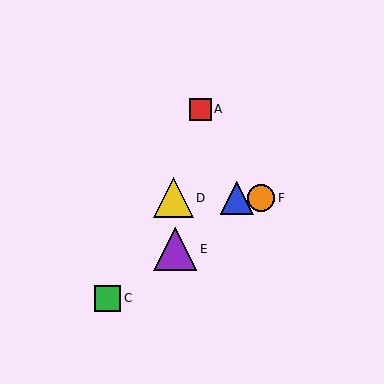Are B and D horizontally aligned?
Yes, both are at y≈198.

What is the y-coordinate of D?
Object D is at y≈198.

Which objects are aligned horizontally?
Objects B, D, F are aligned horizontally.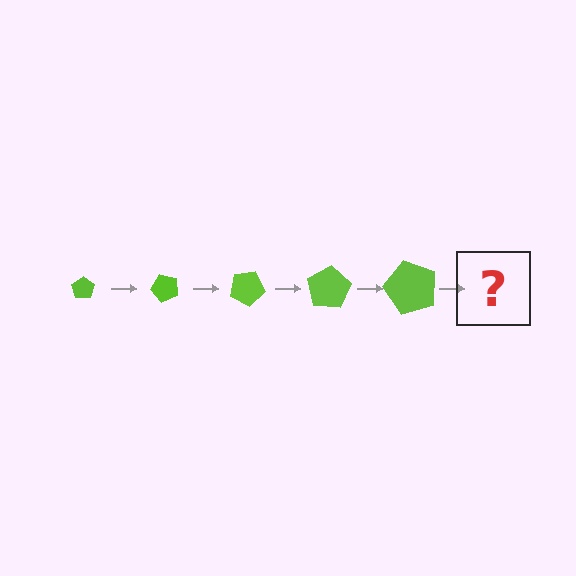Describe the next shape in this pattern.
It should be a pentagon, larger than the previous one and rotated 250 degrees from the start.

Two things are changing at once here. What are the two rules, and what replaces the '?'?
The two rules are that the pentagon grows larger each step and it rotates 50 degrees each step. The '?' should be a pentagon, larger than the previous one and rotated 250 degrees from the start.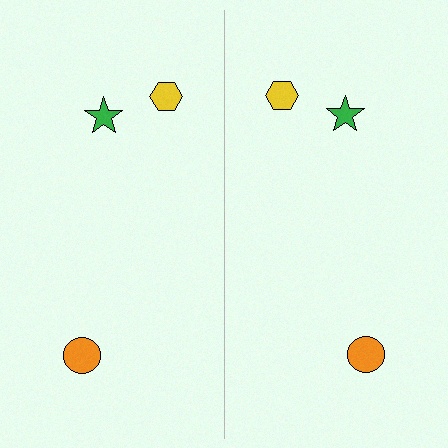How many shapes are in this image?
There are 6 shapes in this image.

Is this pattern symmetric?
Yes, this pattern has bilateral (reflection) symmetry.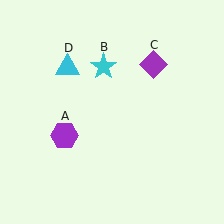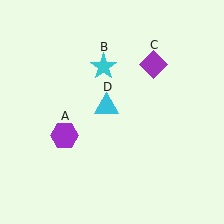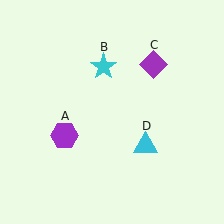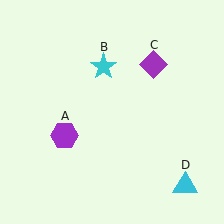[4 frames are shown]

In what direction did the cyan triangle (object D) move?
The cyan triangle (object D) moved down and to the right.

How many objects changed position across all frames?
1 object changed position: cyan triangle (object D).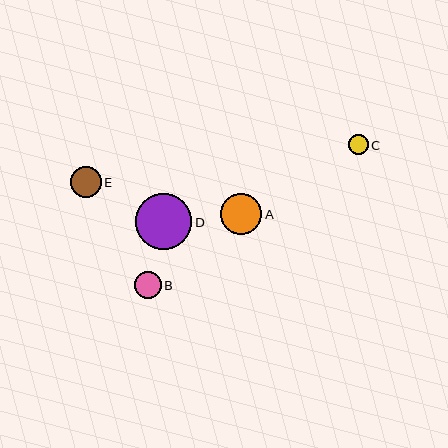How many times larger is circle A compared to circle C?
Circle A is approximately 2.1 times the size of circle C.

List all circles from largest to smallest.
From largest to smallest: D, A, E, B, C.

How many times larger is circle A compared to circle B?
Circle A is approximately 1.5 times the size of circle B.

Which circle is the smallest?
Circle C is the smallest with a size of approximately 19 pixels.